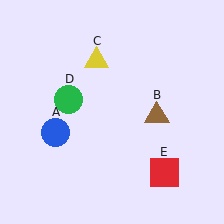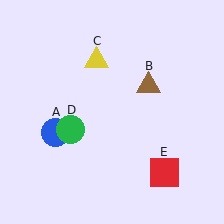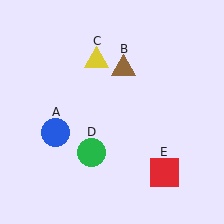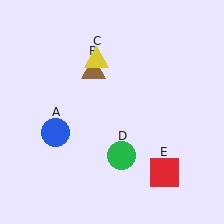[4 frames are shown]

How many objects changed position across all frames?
2 objects changed position: brown triangle (object B), green circle (object D).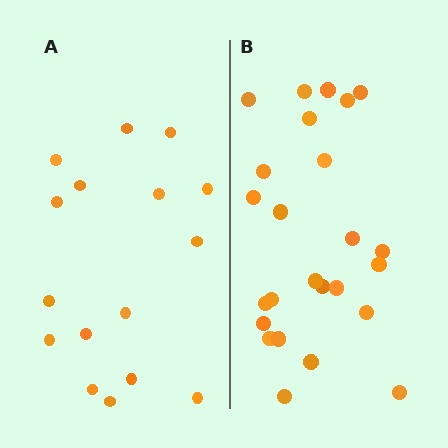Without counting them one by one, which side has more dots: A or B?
Region B (the right region) has more dots.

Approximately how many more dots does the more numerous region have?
Region B has roughly 8 or so more dots than region A.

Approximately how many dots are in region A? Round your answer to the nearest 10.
About 20 dots. (The exact count is 16, which rounds to 20.)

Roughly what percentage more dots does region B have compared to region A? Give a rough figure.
About 55% more.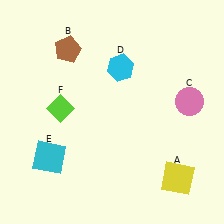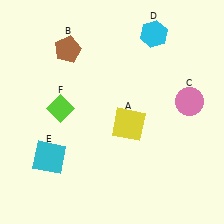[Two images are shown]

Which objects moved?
The objects that moved are: the yellow square (A), the cyan hexagon (D).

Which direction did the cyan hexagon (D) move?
The cyan hexagon (D) moved up.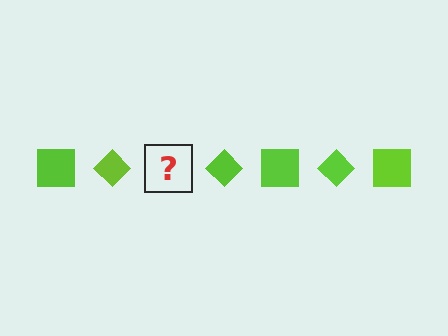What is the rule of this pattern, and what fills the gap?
The rule is that the pattern cycles through square, diamond shapes in lime. The gap should be filled with a lime square.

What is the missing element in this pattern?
The missing element is a lime square.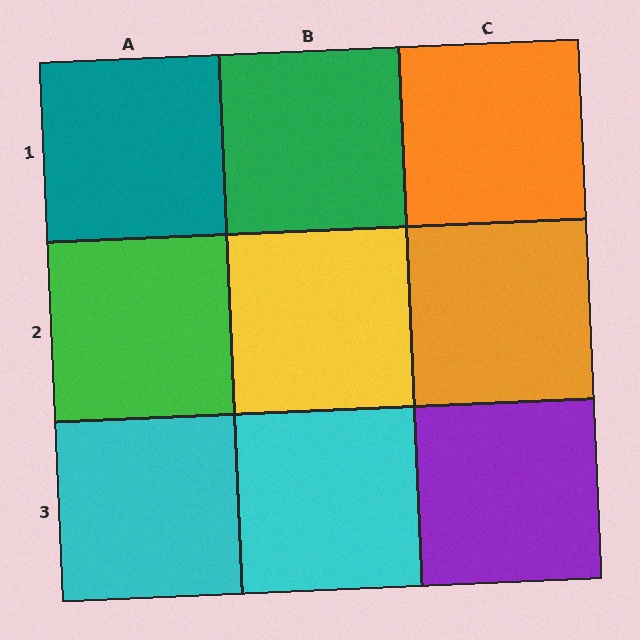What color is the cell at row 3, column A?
Cyan.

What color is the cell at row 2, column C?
Orange.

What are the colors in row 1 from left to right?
Teal, green, orange.